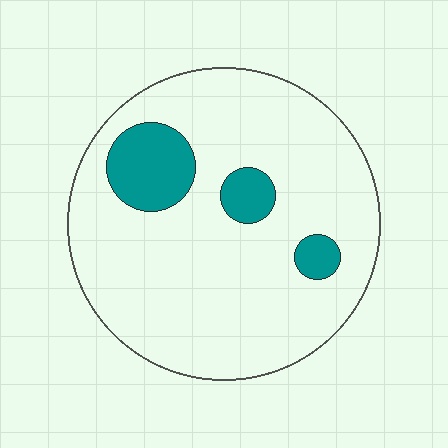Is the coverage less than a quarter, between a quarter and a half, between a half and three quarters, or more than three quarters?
Less than a quarter.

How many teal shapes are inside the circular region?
3.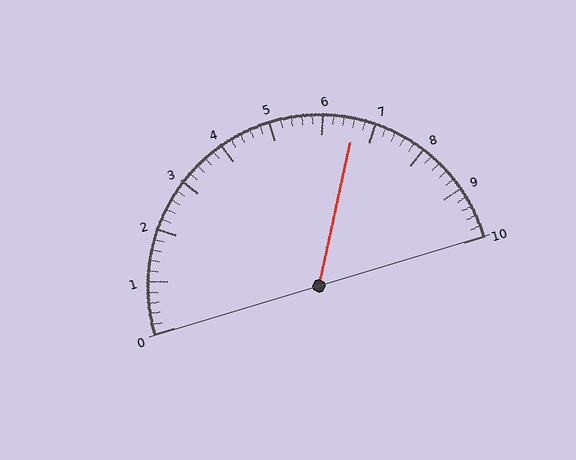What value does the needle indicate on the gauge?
The needle indicates approximately 6.6.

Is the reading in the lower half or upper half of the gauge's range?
The reading is in the upper half of the range (0 to 10).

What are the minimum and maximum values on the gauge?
The gauge ranges from 0 to 10.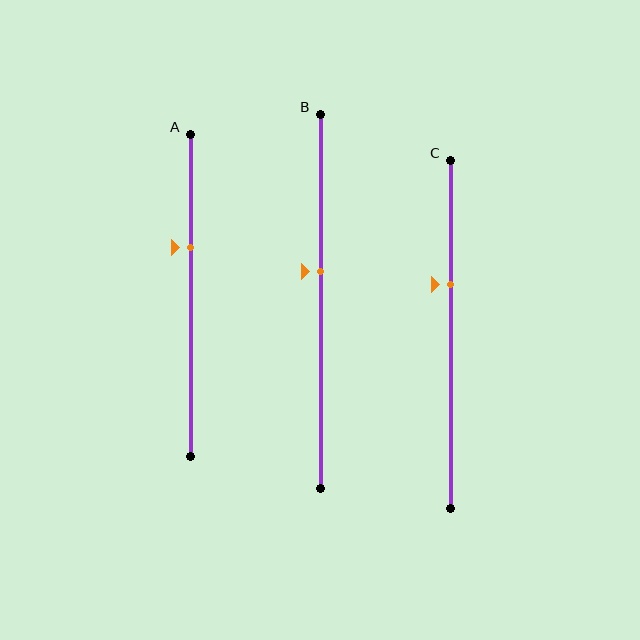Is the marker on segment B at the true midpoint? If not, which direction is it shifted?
No, the marker on segment B is shifted upward by about 8% of the segment length.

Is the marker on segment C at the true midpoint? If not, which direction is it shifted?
No, the marker on segment C is shifted upward by about 14% of the segment length.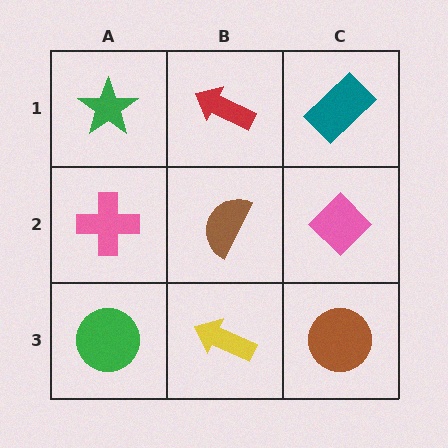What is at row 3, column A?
A green circle.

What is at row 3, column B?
A yellow arrow.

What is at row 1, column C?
A teal rectangle.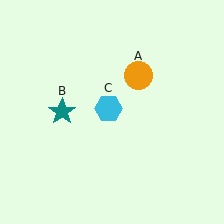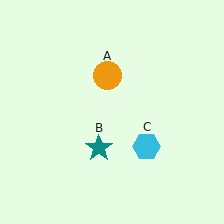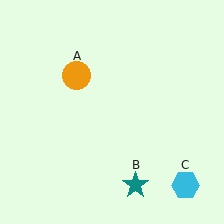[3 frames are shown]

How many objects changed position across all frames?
3 objects changed position: orange circle (object A), teal star (object B), cyan hexagon (object C).